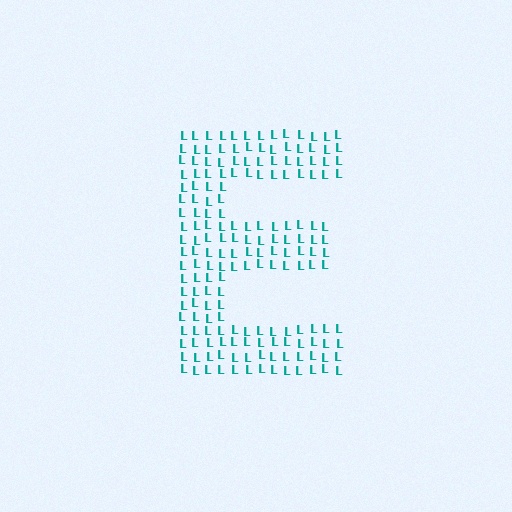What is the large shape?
The large shape is the letter E.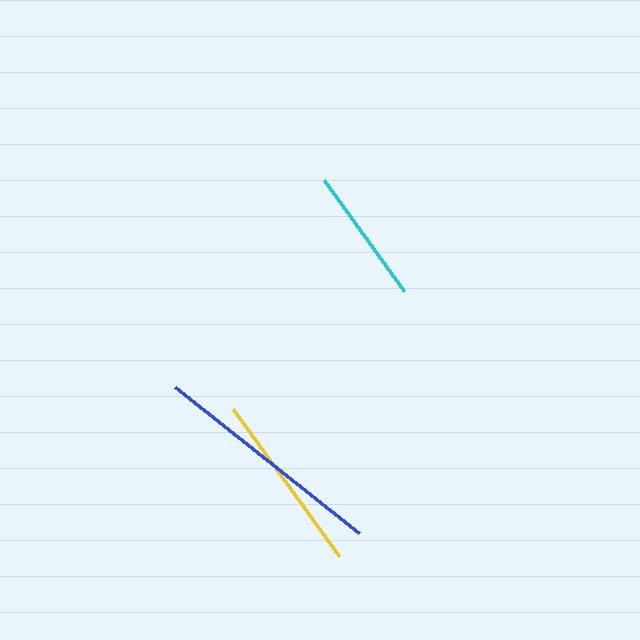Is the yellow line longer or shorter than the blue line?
The blue line is longer than the yellow line.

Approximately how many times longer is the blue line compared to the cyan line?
The blue line is approximately 1.7 times the length of the cyan line.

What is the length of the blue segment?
The blue segment is approximately 235 pixels long.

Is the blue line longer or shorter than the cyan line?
The blue line is longer than the cyan line.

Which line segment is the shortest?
The cyan line is the shortest at approximately 137 pixels.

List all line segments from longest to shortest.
From longest to shortest: blue, yellow, cyan.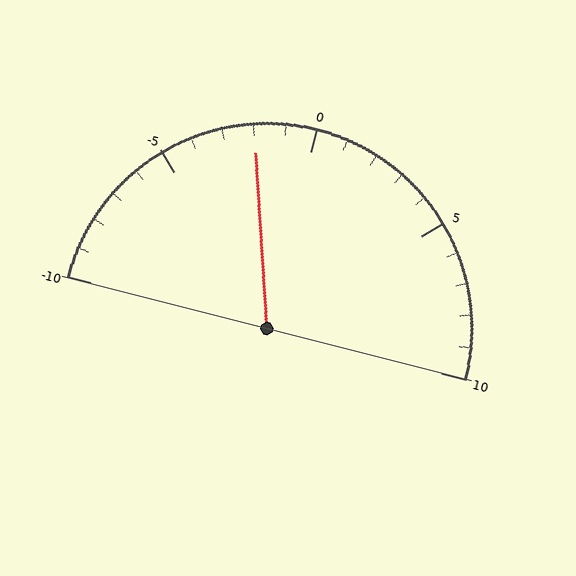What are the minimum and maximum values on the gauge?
The gauge ranges from -10 to 10.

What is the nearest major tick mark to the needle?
The nearest major tick mark is 0.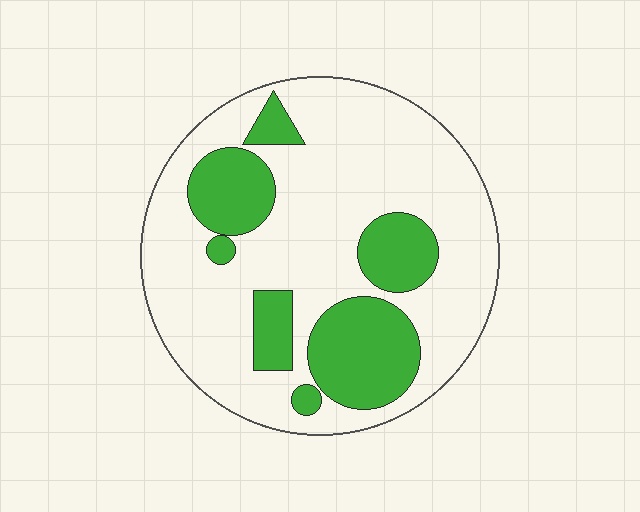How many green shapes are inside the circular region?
7.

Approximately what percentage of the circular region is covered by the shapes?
Approximately 30%.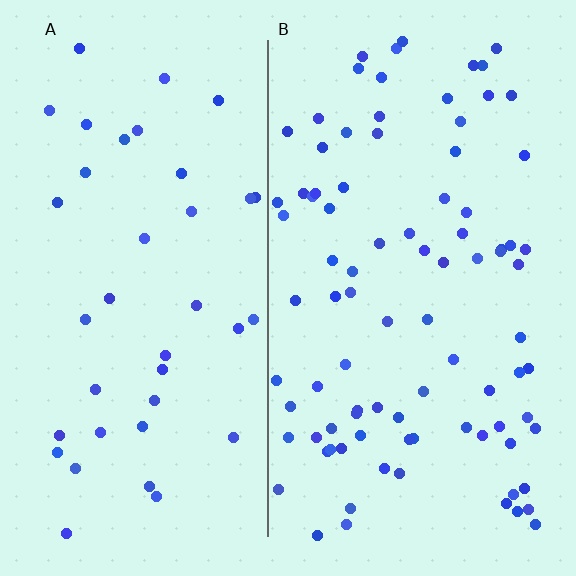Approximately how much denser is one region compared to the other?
Approximately 2.3× — region B over region A.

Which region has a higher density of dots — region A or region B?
B (the right).